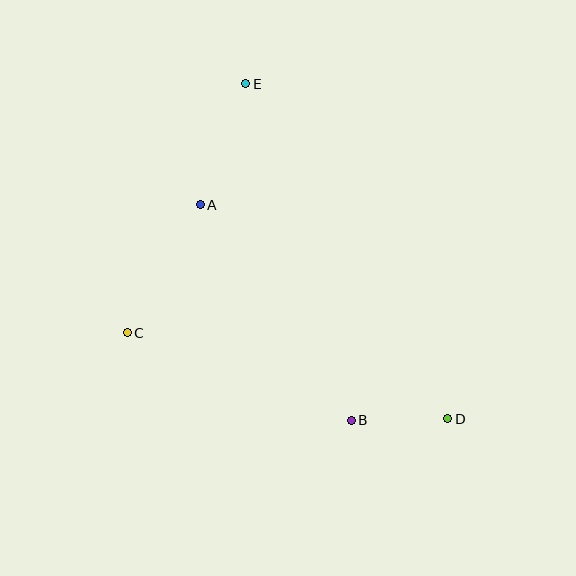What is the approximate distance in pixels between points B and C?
The distance between B and C is approximately 240 pixels.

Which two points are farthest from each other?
Points D and E are farthest from each other.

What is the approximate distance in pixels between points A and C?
The distance between A and C is approximately 147 pixels.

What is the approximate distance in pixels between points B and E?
The distance between B and E is approximately 353 pixels.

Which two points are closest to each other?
Points B and D are closest to each other.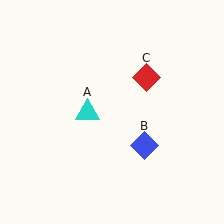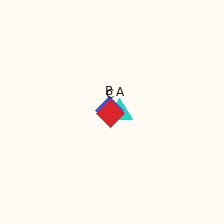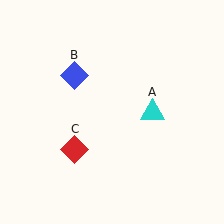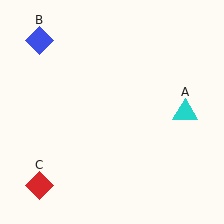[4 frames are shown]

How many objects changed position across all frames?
3 objects changed position: cyan triangle (object A), blue diamond (object B), red diamond (object C).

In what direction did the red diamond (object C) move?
The red diamond (object C) moved down and to the left.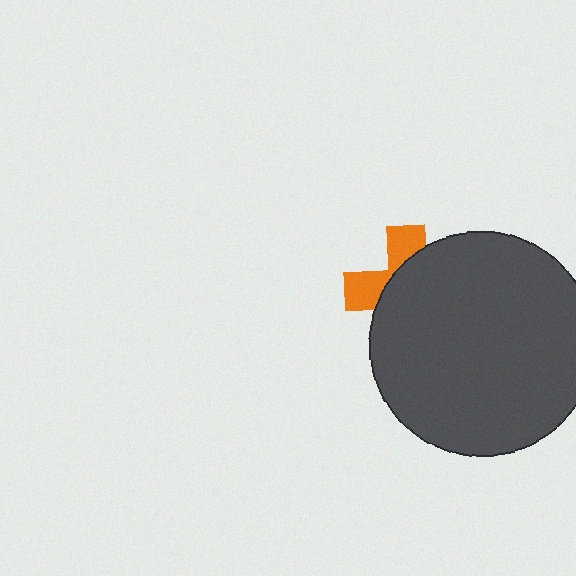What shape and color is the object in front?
The object in front is a dark gray circle.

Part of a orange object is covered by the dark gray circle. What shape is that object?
It is a cross.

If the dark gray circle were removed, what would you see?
You would see the complete orange cross.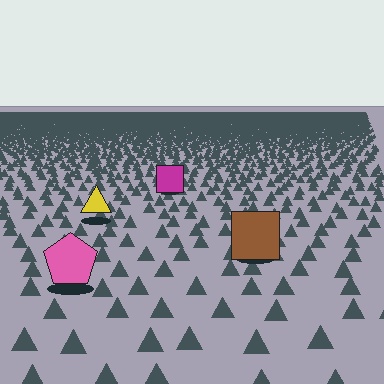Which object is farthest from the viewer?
The magenta square is farthest from the viewer. It appears smaller and the ground texture around it is denser.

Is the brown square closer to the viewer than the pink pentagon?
No. The pink pentagon is closer — you can tell from the texture gradient: the ground texture is coarser near it.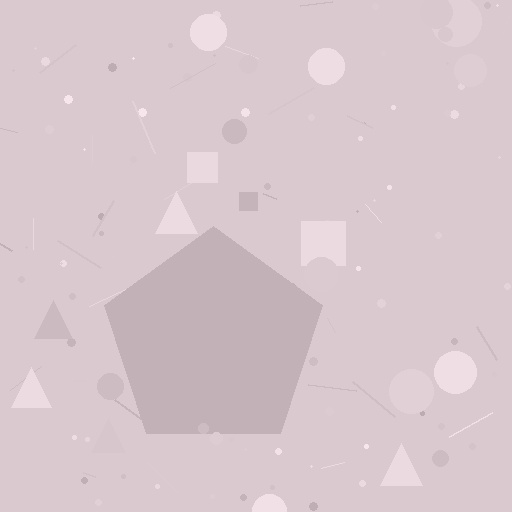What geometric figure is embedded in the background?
A pentagon is embedded in the background.